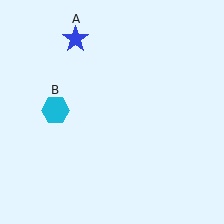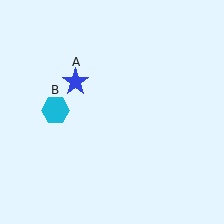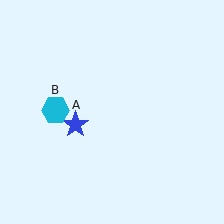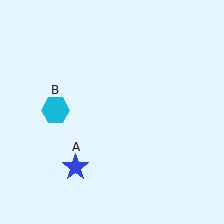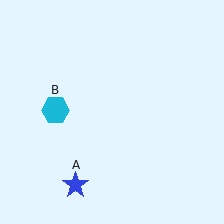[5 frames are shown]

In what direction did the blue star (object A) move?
The blue star (object A) moved down.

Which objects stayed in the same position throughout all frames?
Cyan hexagon (object B) remained stationary.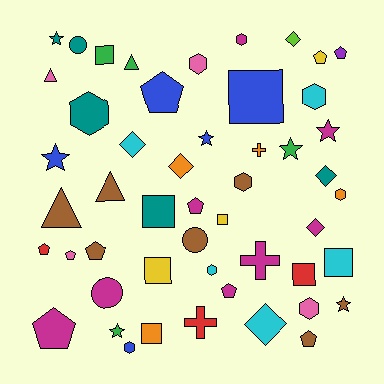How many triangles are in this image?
There are 4 triangles.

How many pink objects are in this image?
There are 4 pink objects.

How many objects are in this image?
There are 50 objects.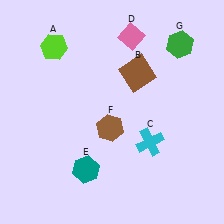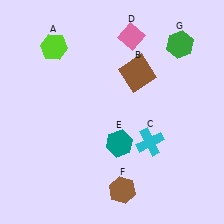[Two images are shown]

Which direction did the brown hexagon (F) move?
The brown hexagon (F) moved down.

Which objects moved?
The objects that moved are: the teal hexagon (E), the brown hexagon (F).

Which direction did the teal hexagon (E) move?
The teal hexagon (E) moved right.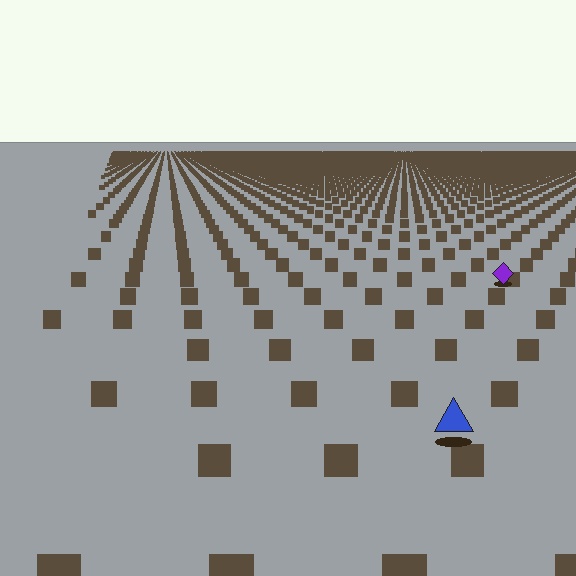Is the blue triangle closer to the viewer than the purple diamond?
Yes. The blue triangle is closer — you can tell from the texture gradient: the ground texture is coarser near it.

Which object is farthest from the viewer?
The purple diamond is farthest from the viewer. It appears smaller and the ground texture around it is denser.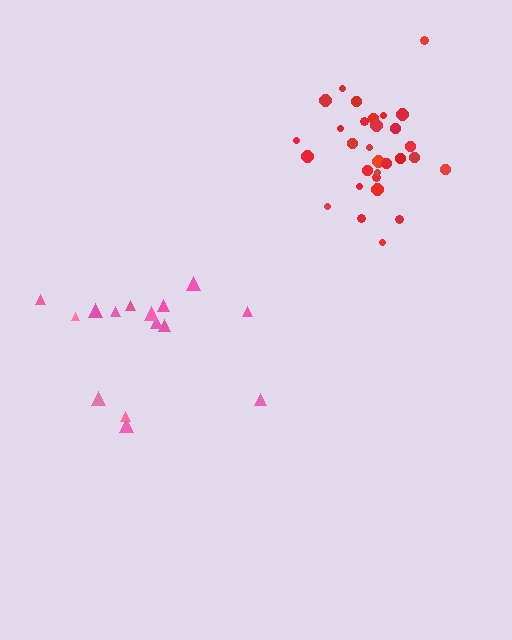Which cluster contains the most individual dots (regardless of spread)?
Red (30).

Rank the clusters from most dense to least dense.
red, pink.